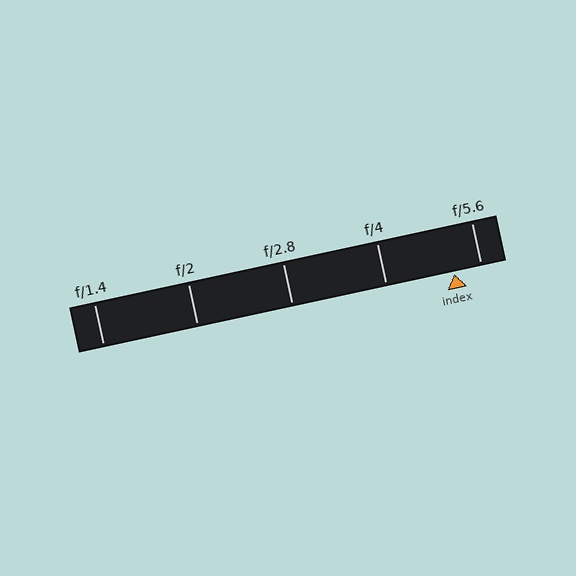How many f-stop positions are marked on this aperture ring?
There are 5 f-stop positions marked.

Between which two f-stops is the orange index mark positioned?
The index mark is between f/4 and f/5.6.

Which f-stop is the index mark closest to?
The index mark is closest to f/5.6.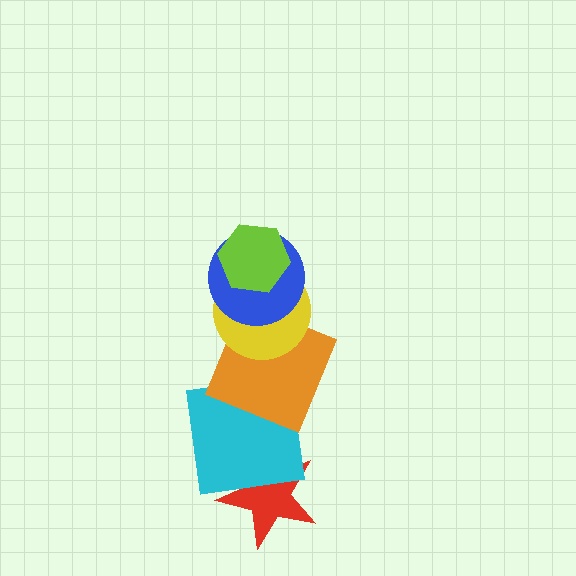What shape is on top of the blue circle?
The lime hexagon is on top of the blue circle.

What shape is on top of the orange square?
The yellow circle is on top of the orange square.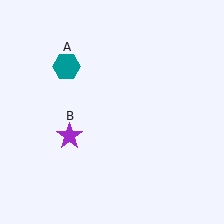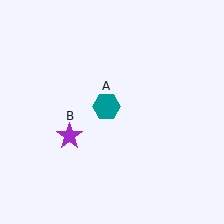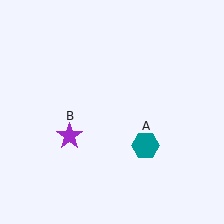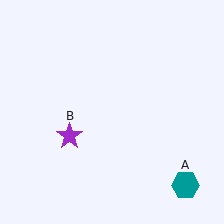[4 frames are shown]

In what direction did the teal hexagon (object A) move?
The teal hexagon (object A) moved down and to the right.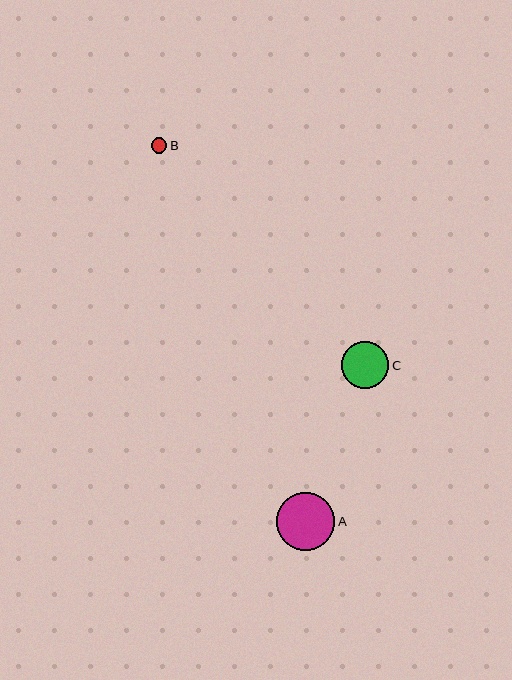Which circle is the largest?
Circle A is the largest with a size of approximately 58 pixels.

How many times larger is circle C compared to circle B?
Circle C is approximately 3.1 times the size of circle B.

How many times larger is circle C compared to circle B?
Circle C is approximately 3.1 times the size of circle B.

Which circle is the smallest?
Circle B is the smallest with a size of approximately 15 pixels.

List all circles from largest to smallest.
From largest to smallest: A, C, B.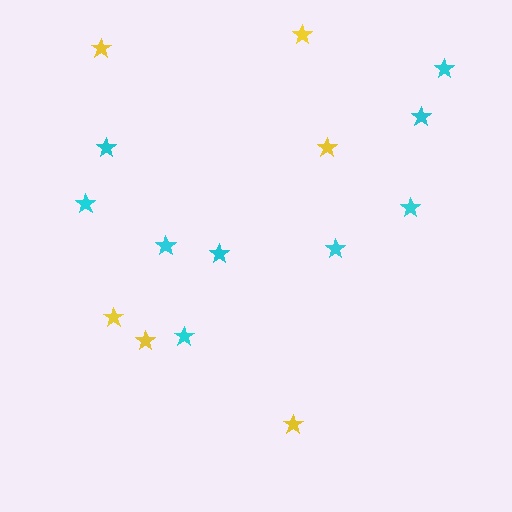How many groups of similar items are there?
There are 2 groups: one group of cyan stars (9) and one group of yellow stars (6).